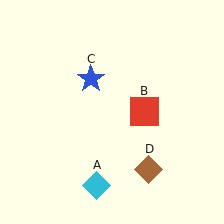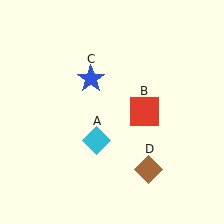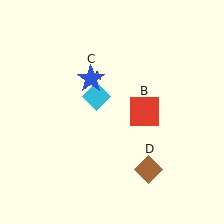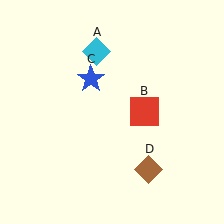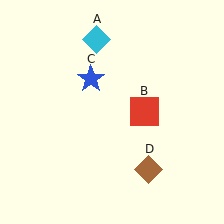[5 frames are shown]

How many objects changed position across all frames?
1 object changed position: cyan diamond (object A).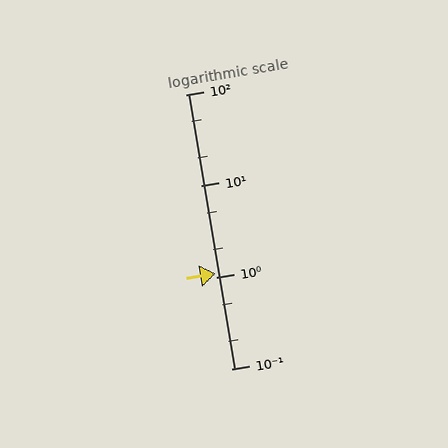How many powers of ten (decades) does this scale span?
The scale spans 3 decades, from 0.1 to 100.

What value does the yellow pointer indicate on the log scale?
The pointer indicates approximately 1.1.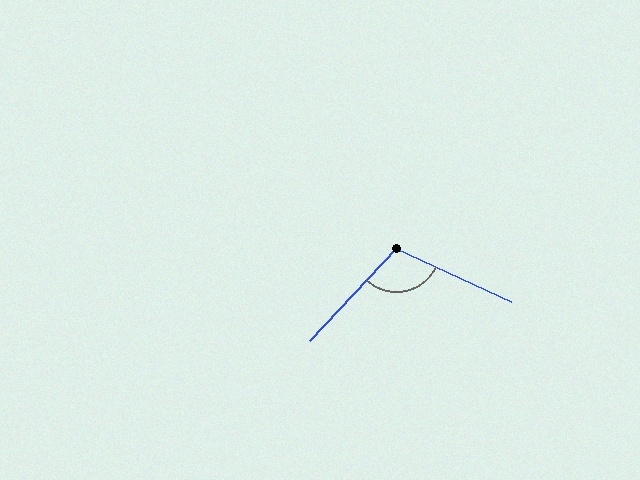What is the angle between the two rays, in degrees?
Approximately 108 degrees.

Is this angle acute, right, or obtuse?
It is obtuse.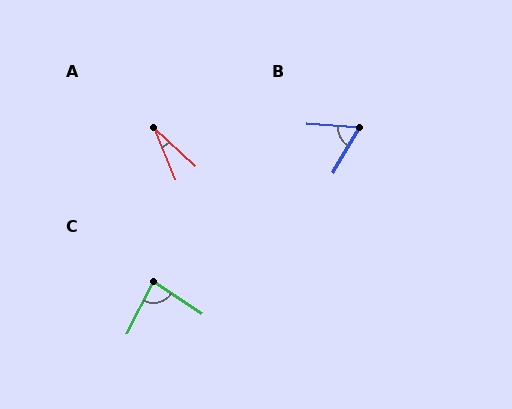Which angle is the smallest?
A, at approximately 25 degrees.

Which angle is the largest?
C, at approximately 84 degrees.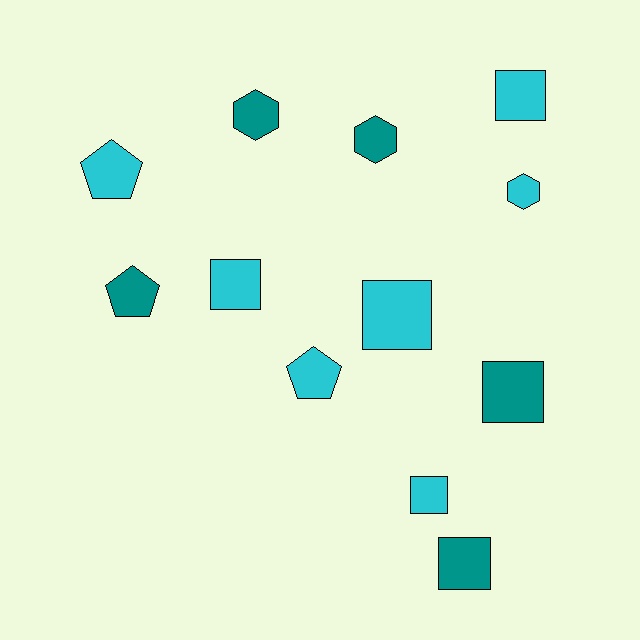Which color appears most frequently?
Cyan, with 7 objects.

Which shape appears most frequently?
Square, with 6 objects.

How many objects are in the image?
There are 12 objects.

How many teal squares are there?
There are 2 teal squares.